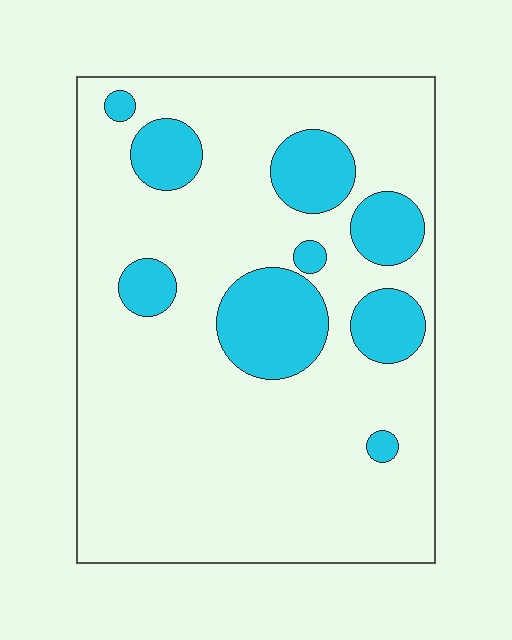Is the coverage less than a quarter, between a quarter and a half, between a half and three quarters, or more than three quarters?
Less than a quarter.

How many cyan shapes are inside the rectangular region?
9.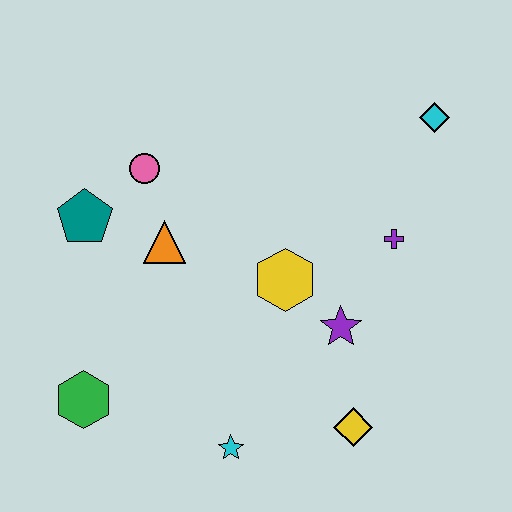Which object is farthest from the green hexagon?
The cyan diamond is farthest from the green hexagon.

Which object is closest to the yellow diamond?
The purple star is closest to the yellow diamond.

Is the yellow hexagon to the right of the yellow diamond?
No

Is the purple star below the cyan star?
No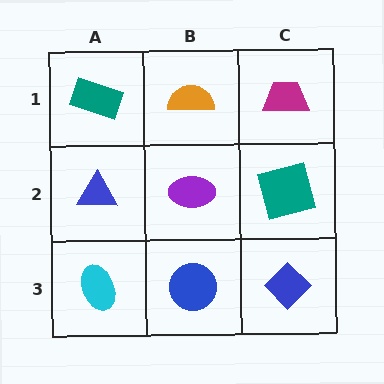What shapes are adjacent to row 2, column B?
An orange semicircle (row 1, column B), a blue circle (row 3, column B), a blue triangle (row 2, column A), a teal square (row 2, column C).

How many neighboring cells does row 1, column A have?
2.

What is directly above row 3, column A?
A blue triangle.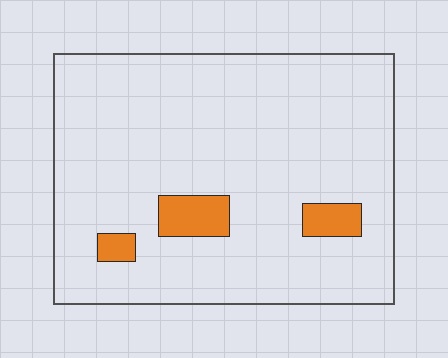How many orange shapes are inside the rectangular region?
3.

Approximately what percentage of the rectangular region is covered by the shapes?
Approximately 5%.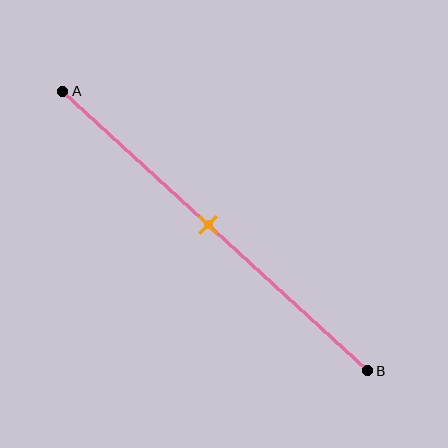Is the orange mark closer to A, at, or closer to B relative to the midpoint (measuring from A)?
The orange mark is approximately at the midpoint of segment AB.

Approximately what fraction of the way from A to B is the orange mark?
The orange mark is approximately 50% of the way from A to B.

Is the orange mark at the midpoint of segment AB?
Yes, the mark is approximately at the midpoint.